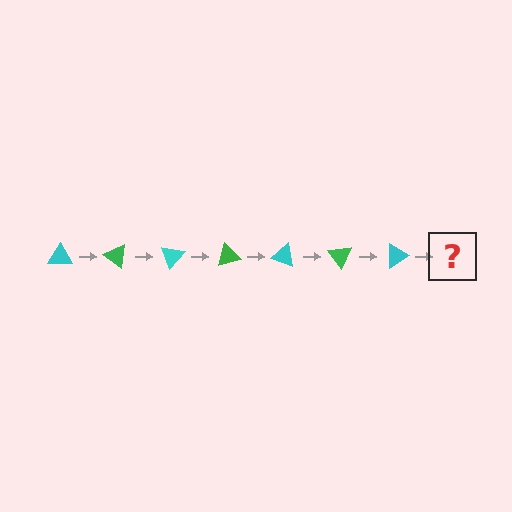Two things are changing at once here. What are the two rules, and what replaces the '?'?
The two rules are that it rotates 35 degrees each step and the color cycles through cyan and green. The '?' should be a green triangle, rotated 245 degrees from the start.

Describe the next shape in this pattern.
It should be a green triangle, rotated 245 degrees from the start.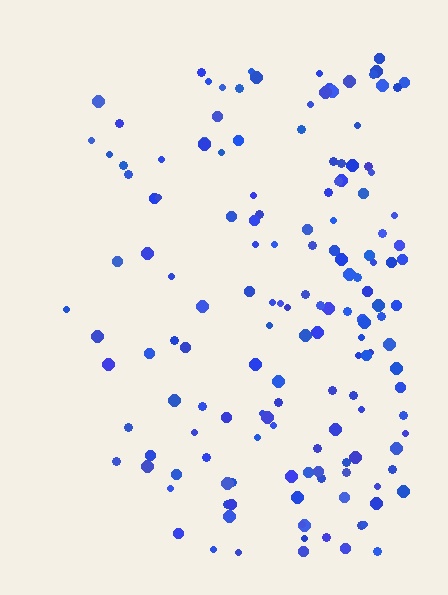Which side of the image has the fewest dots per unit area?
The left.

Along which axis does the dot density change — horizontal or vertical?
Horizontal.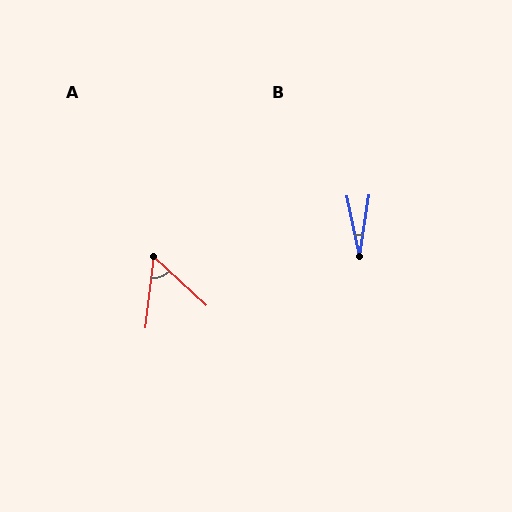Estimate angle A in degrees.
Approximately 54 degrees.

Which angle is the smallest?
B, at approximately 21 degrees.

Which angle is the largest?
A, at approximately 54 degrees.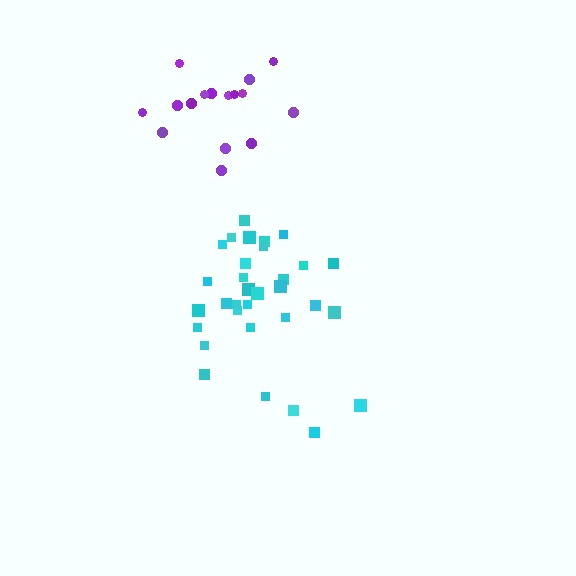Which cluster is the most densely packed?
Cyan.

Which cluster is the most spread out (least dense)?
Purple.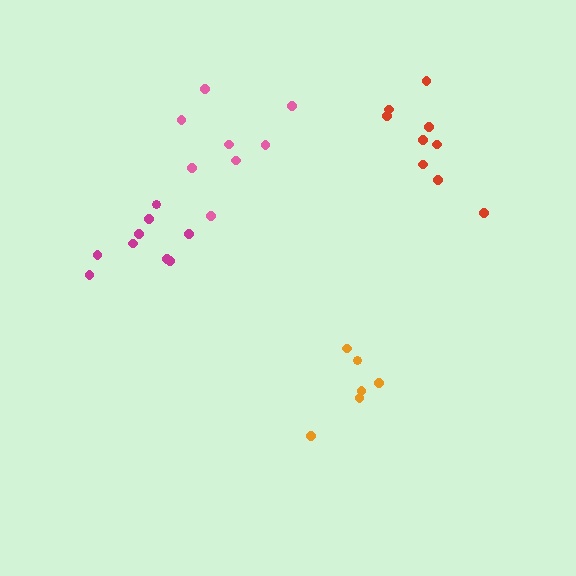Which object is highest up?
The pink cluster is topmost.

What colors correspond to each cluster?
The clusters are colored: red, pink, orange, magenta.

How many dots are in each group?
Group 1: 9 dots, Group 2: 8 dots, Group 3: 6 dots, Group 4: 9 dots (32 total).